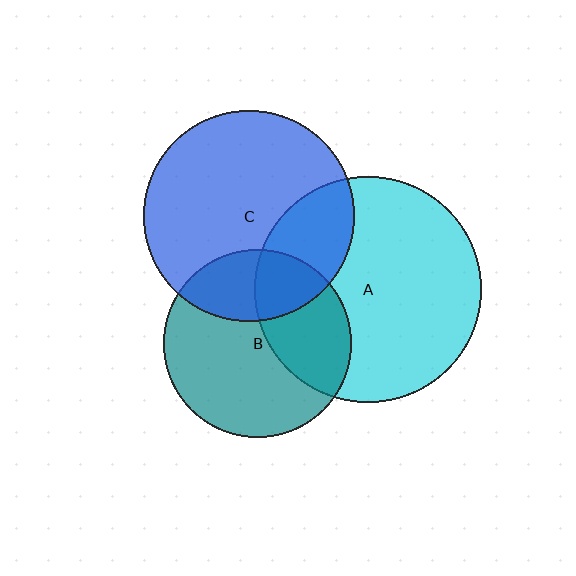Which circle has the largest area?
Circle A (cyan).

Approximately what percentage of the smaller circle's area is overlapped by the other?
Approximately 25%.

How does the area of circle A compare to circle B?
Approximately 1.5 times.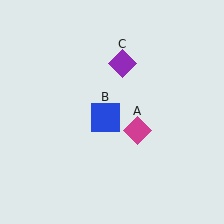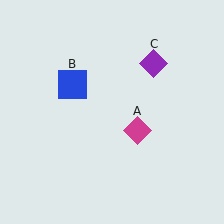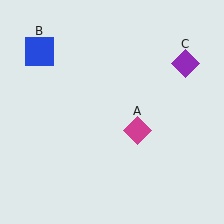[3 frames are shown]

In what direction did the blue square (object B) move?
The blue square (object B) moved up and to the left.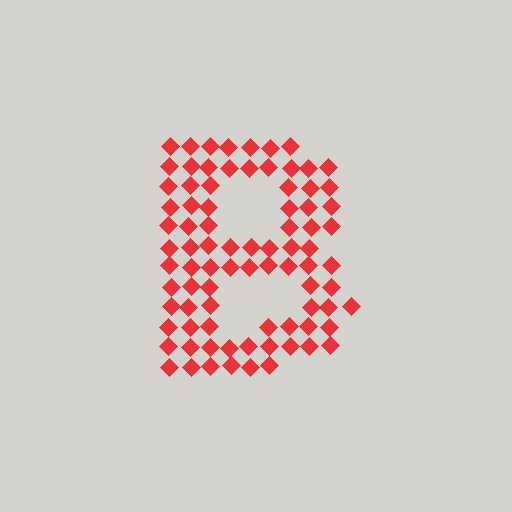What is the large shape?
The large shape is the letter B.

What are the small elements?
The small elements are diamonds.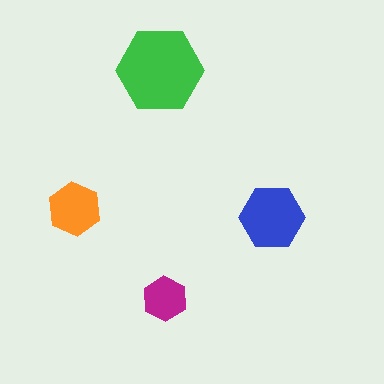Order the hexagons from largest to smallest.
the green one, the blue one, the orange one, the magenta one.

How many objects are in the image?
There are 4 objects in the image.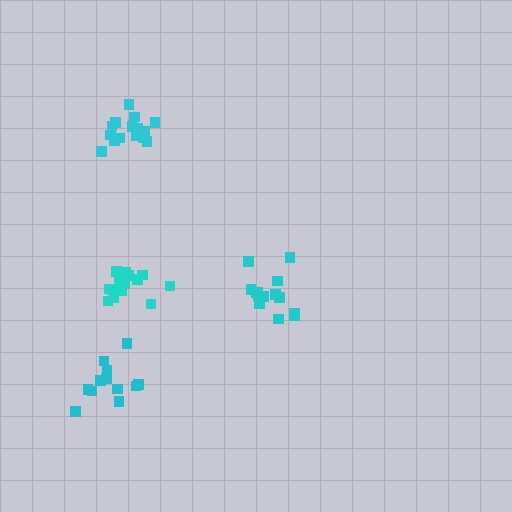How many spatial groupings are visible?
There are 4 spatial groupings.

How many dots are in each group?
Group 1: 16 dots, Group 2: 14 dots, Group 3: 12 dots, Group 4: 15 dots (57 total).